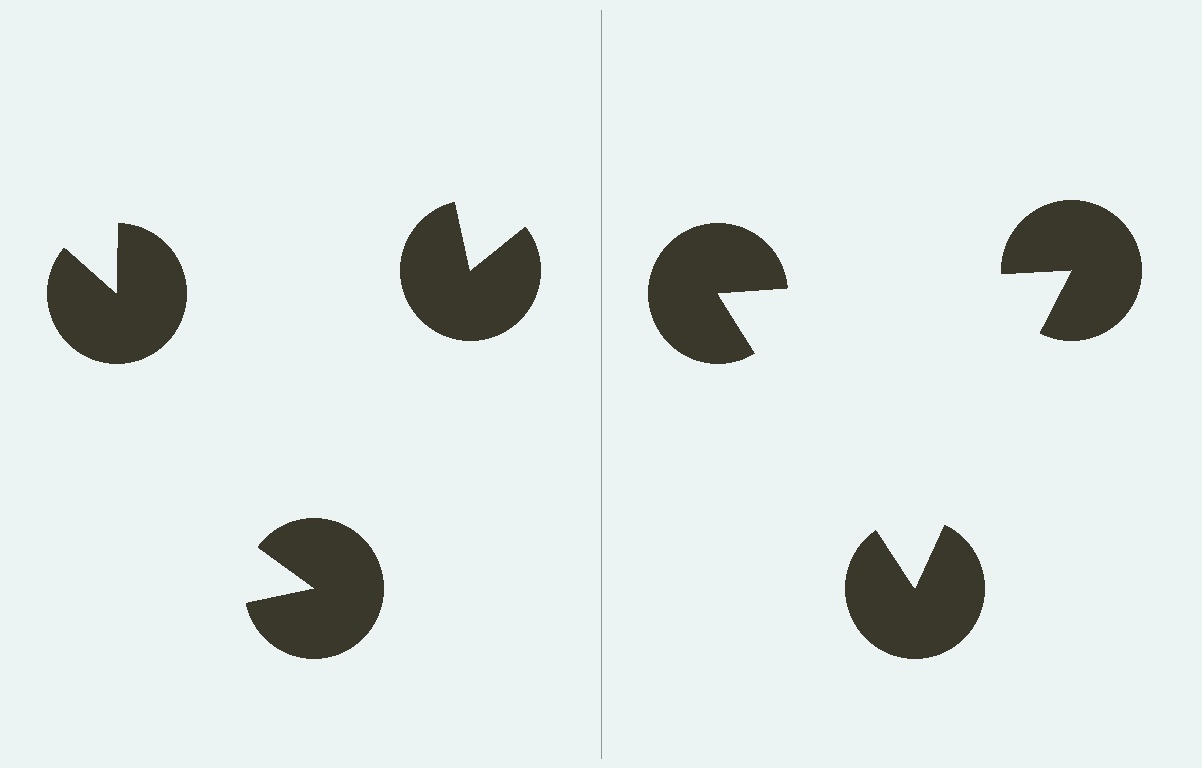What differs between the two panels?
The pac-man discs are positioned identically on both sides; only the wedge orientations differ. On the right they align to a triangle; on the left they are misaligned.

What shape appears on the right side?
An illusory triangle.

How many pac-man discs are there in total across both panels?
6 — 3 on each side.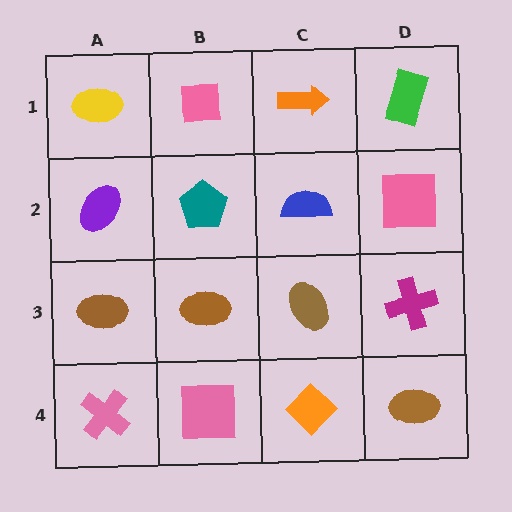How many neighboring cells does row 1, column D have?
2.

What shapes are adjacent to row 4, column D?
A magenta cross (row 3, column D), an orange diamond (row 4, column C).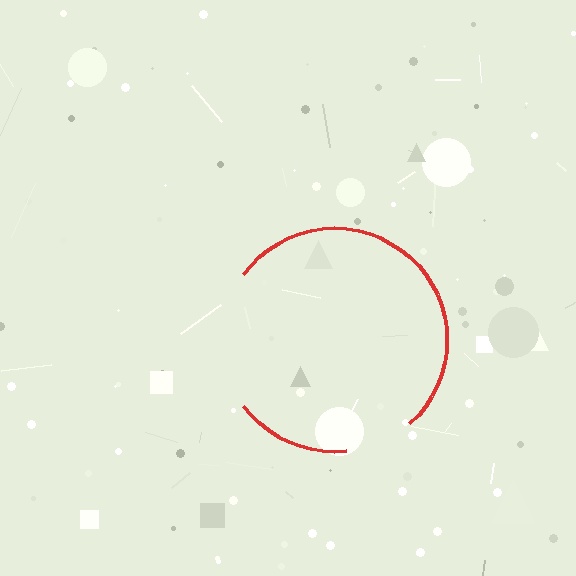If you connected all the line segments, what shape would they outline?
They would outline a circle.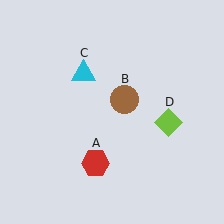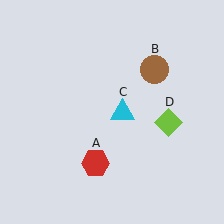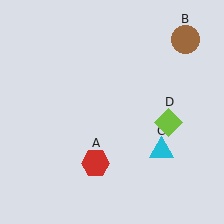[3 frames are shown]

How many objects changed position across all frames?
2 objects changed position: brown circle (object B), cyan triangle (object C).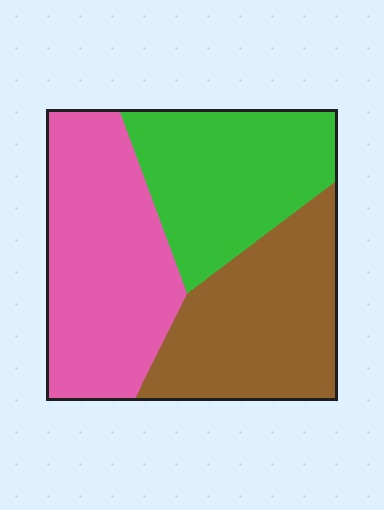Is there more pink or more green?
Pink.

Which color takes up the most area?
Pink, at roughly 40%.